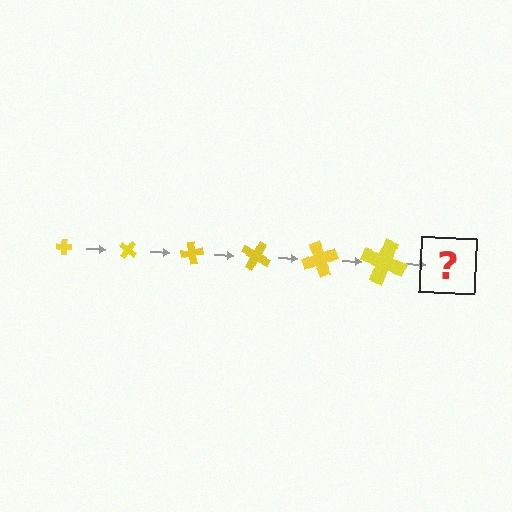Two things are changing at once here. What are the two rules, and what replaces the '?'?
The two rules are that the cross grows larger each step and it rotates 40 degrees each step. The '?' should be a cross, larger than the previous one and rotated 240 degrees from the start.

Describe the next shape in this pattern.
It should be a cross, larger than the previous one and rotated 240 degrees from the start.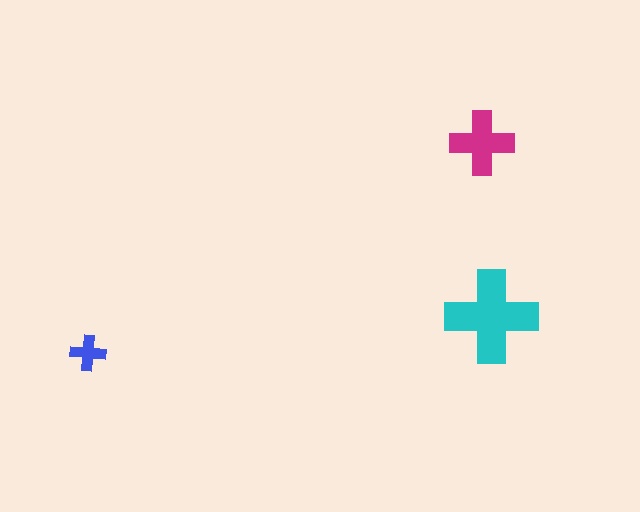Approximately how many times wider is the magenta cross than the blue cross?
About 2 times wider.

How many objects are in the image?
There are 3 objects in the image.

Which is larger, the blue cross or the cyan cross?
The cyan one.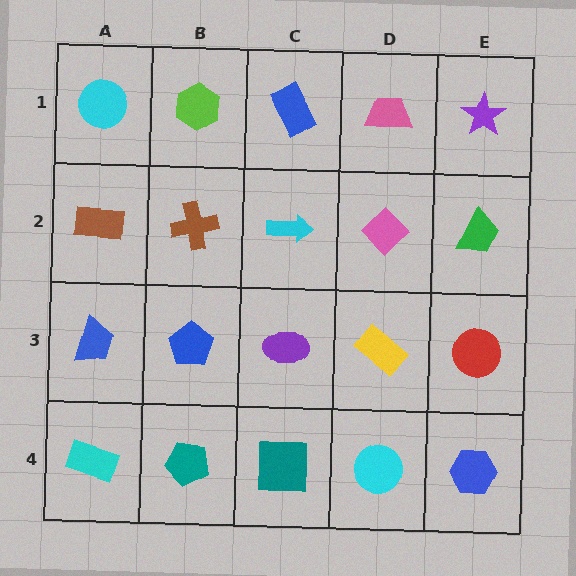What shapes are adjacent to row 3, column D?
A pink diamond (row 2, column D), a cyan circle (row 4, column D), a purple ellipse (row 3, column C), a red circle (row 3, column E).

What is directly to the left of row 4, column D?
A teal square.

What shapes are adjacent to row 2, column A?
A cyan circle (row 1, column A), a blue trapezoid (row 3, column A), a brown cross (row 2, column B).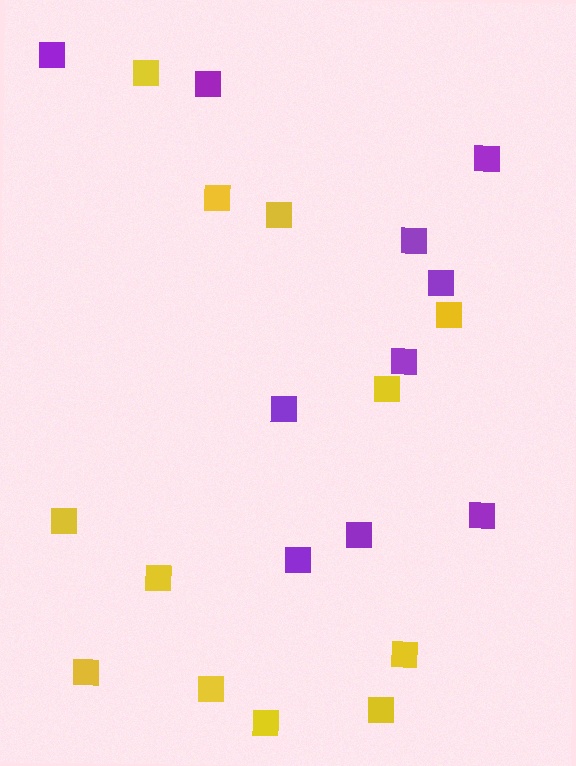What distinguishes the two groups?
There are 2 groups: one group of purple squares (10) and one group of yellow squares (12).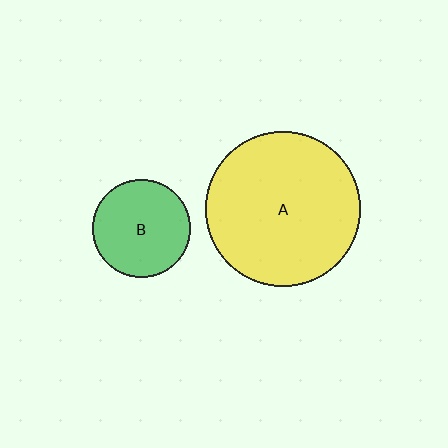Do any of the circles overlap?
No, none of the circles overlap.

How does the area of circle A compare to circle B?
Approximately 2.5 times.